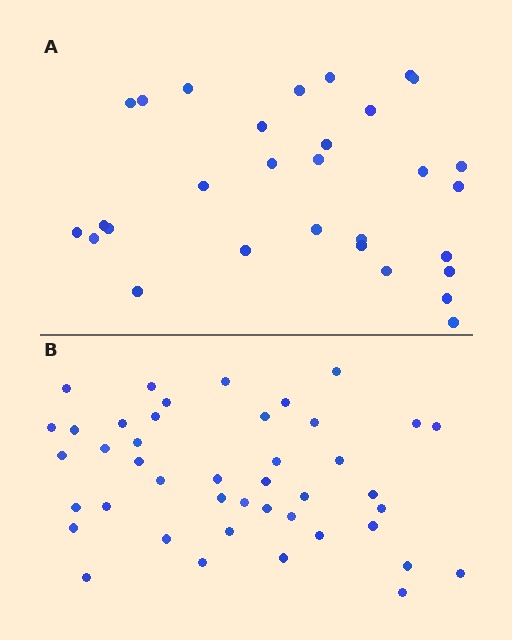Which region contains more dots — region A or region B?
Region B (the bottom region) has more dots.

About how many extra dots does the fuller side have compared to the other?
Region B has approximately 15 more dots than region A.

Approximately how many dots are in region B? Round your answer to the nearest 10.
About 40 dots. (The exact count is 43, which rounds to 40.)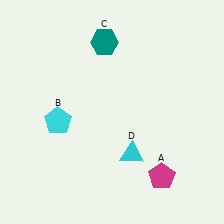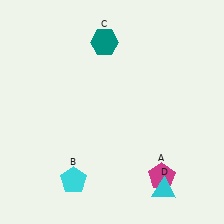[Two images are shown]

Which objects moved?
The objects that moved are: the cyan pentagon (B), the cyan triangle (D).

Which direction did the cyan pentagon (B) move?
The cyan pentagon (B) moved down.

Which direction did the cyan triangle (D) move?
The cyan triangle (D) moved down.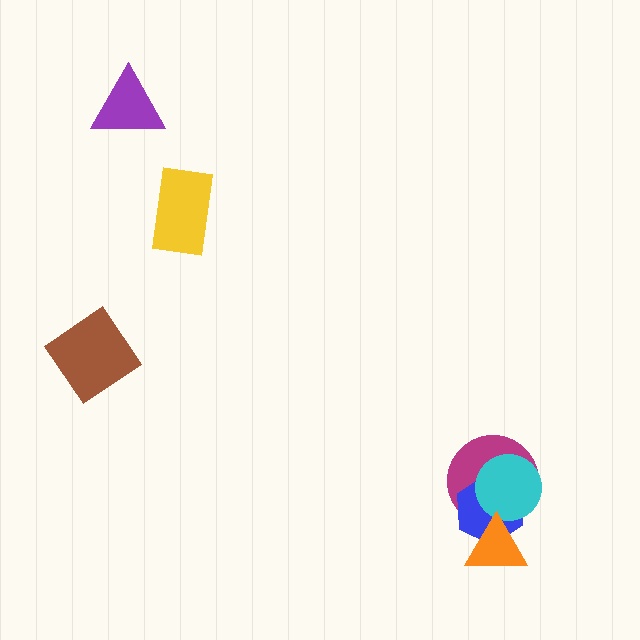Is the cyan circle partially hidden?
Yes, it is partially covered by another shape.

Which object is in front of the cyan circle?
The orange triangle is in front of the cyan circle.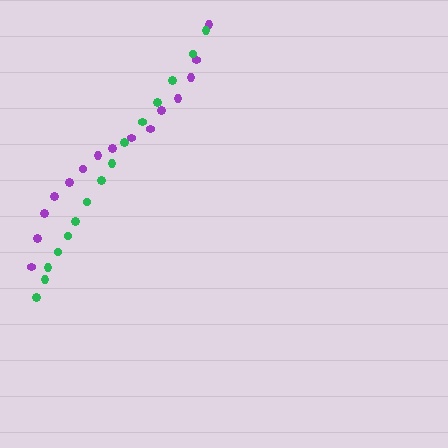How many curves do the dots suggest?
There are 2 distinct paths.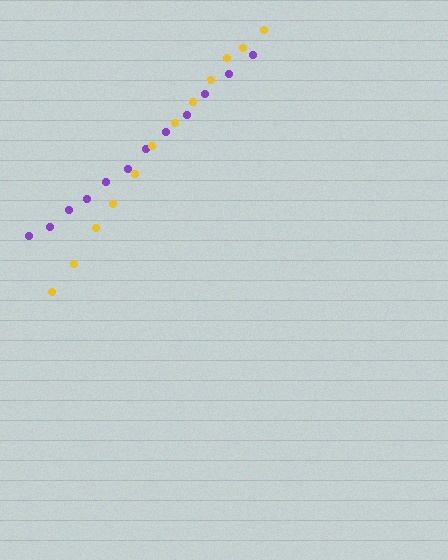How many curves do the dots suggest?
There are 2 distinct paths.